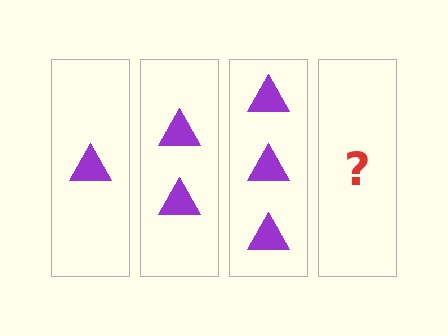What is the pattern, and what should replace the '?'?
The pattern is that each step adds one more triangle. The '?' should be 4 triangles.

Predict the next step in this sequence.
The next step is 4 triangles.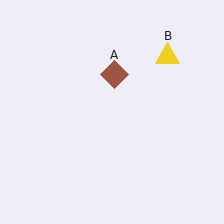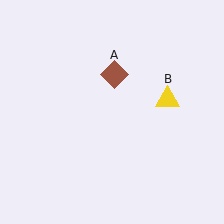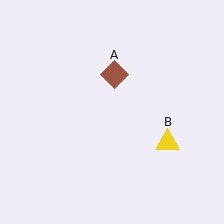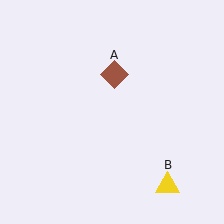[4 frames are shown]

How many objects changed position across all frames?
1 object changed position: yellow triangle (object B).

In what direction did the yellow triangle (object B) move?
The yellow triangle (object B) moved down.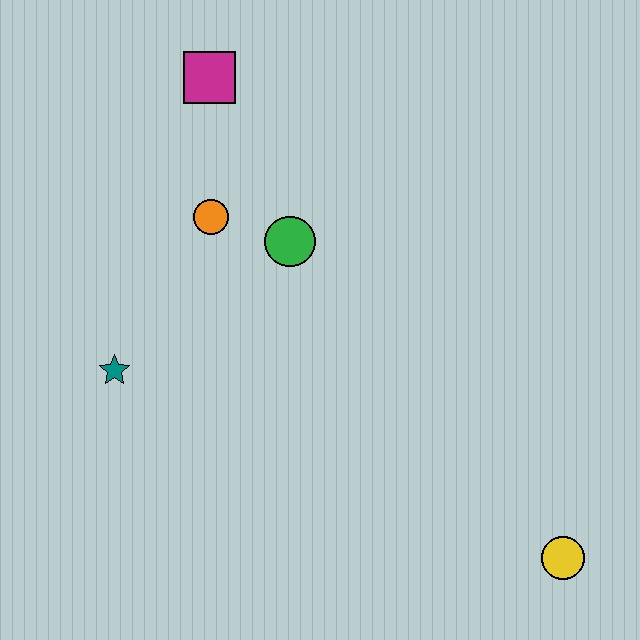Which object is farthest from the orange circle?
The yellow circle is farthest from the orange circle.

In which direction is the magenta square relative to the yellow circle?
The magenta square is above the yellow circle.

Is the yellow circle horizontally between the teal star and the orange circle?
No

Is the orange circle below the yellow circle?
No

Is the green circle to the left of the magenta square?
No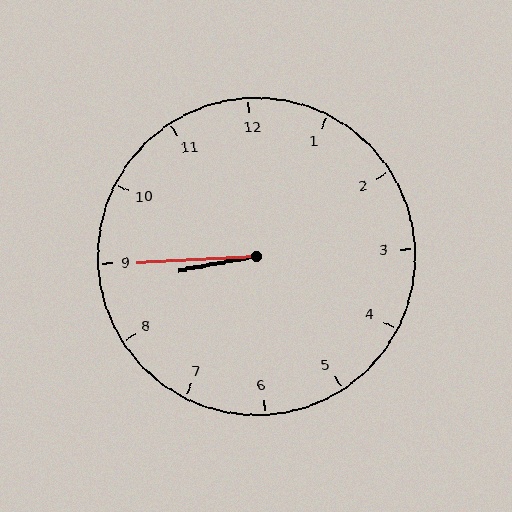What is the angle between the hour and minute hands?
Approximately 8 degrees.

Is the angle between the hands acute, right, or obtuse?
It is acute.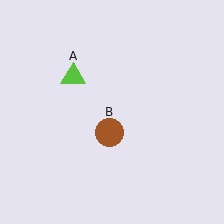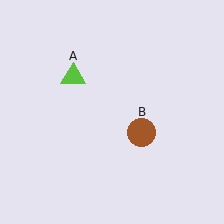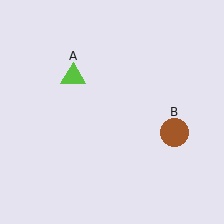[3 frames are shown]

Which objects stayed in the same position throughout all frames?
Lime triangle (object A) remained stationary.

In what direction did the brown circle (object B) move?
The brown circle (object B) moved right.